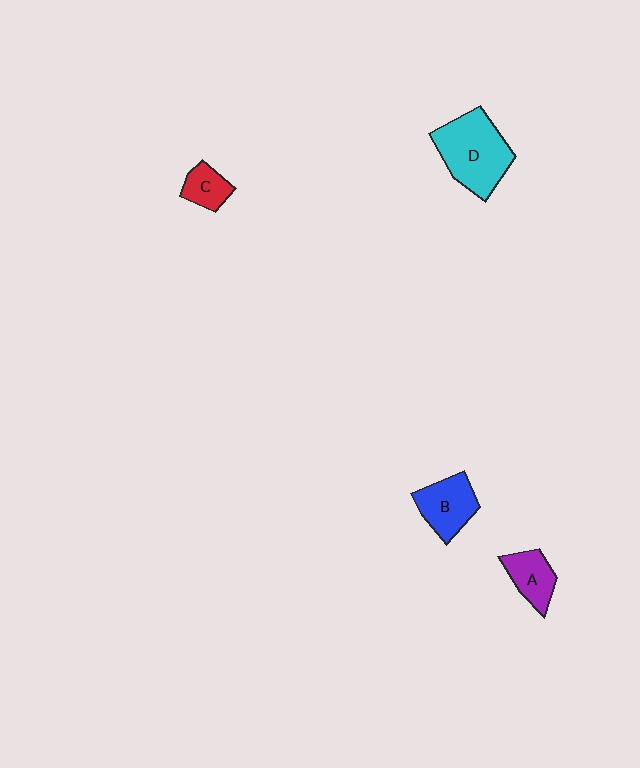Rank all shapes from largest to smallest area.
From largest to smallest: D (cyan), B (blue), A (purple), C (red).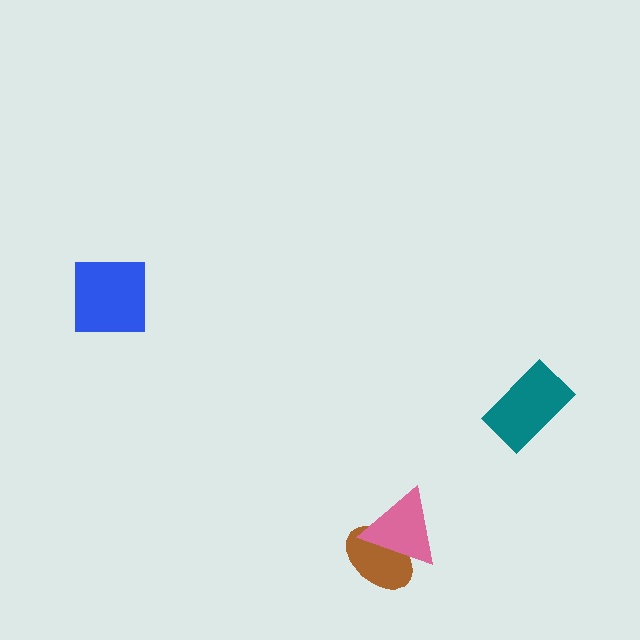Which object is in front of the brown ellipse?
The pink triangle is in front of the brown ellipse.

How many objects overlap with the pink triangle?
1 object overlaps with the pink triangle.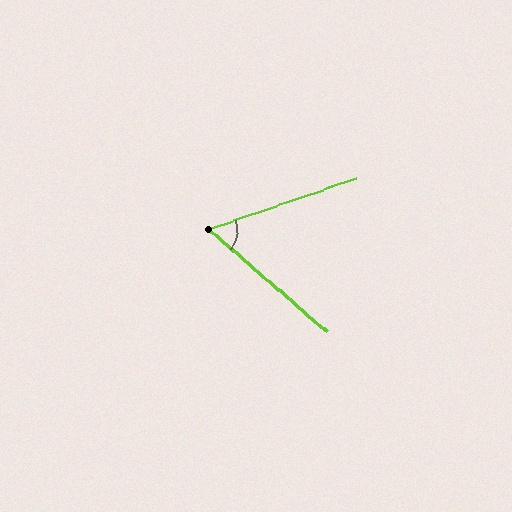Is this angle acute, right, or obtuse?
It is acute.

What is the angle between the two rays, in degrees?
Approximately 60 degrees.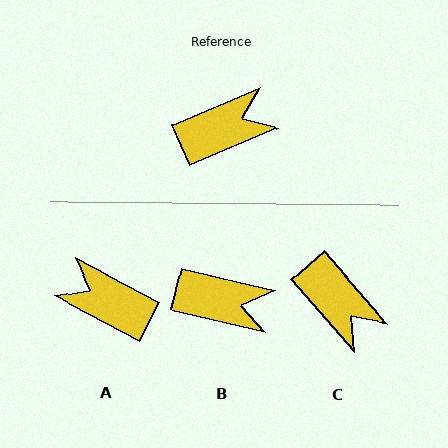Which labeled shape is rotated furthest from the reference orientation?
A, about 129 degrees away.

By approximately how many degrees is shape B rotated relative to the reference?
Approximately 37 degrees clockwise.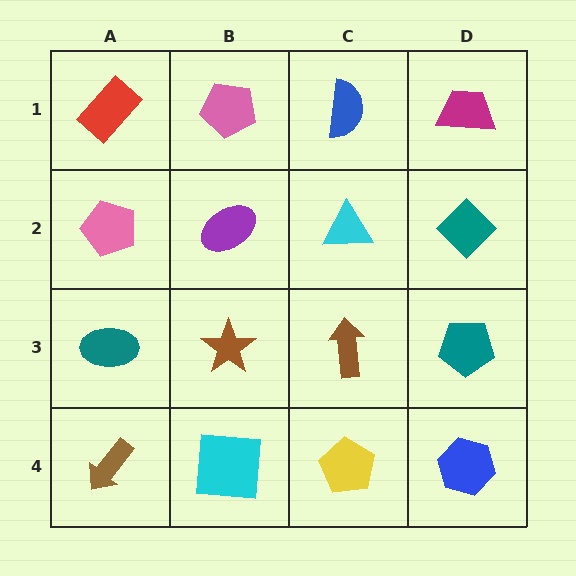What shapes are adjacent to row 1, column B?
A purple ellipse (row 2, column B), a red rectangle (row 1, column A), a blue semicircle (row 1, column C).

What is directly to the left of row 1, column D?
A blue semicircle.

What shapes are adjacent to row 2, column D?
A magenta trapezoid (row 1, column D), a teal pentagon (row 3, column D), a cyan triangle (row 2, column C).